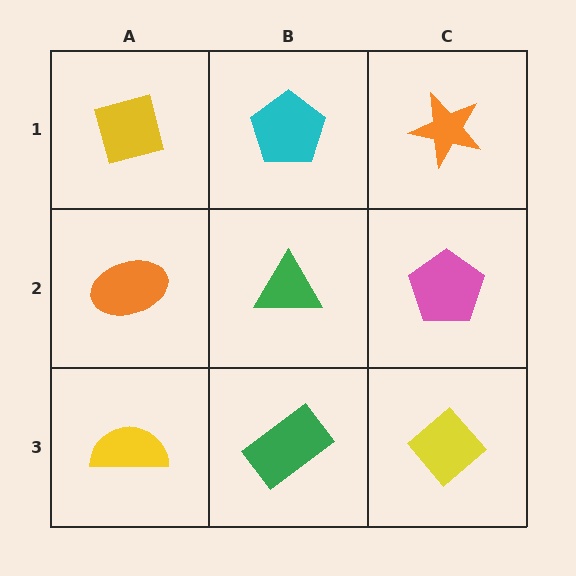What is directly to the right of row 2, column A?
A green triangle.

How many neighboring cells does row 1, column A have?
2.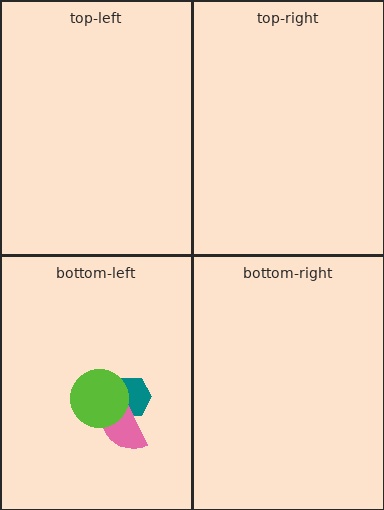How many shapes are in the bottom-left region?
3.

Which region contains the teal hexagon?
The bottom-left region.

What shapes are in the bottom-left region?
The teal hexagon, the pink semicircle, the lime circle.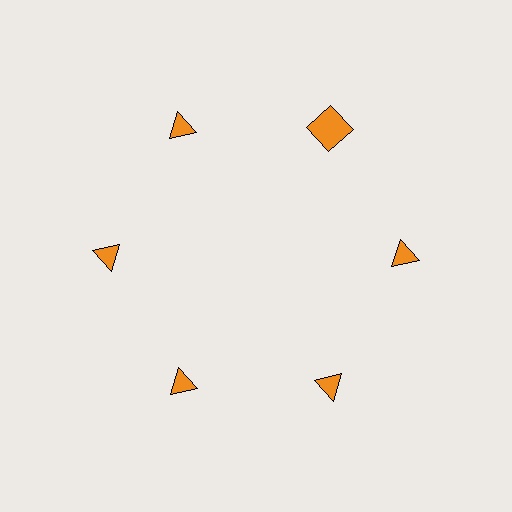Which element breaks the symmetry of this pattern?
The orange square at roughly the 1 o'clock position breaks the symmetry. All other shapes are orange triangles.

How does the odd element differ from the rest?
It has a different shape: square instead of triangle.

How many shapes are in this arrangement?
There are 6 shapes arranged in a ring pattern.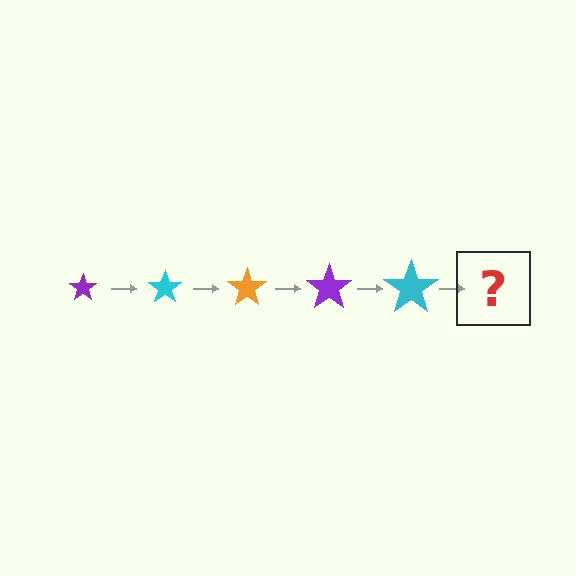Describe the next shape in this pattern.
It should be an orange star, larger than the previous one.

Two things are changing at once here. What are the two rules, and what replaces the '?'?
The two rules are that the star grows larger each step and the color cycles through purple, cyan, and orange. The '?' should be an orange star, larger than the previous one.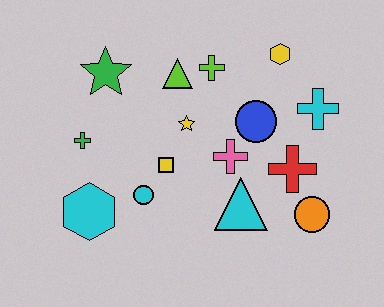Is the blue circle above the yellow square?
Yes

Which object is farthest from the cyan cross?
The cyan hexagon is farthest from the cyan cross.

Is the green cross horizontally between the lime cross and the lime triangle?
No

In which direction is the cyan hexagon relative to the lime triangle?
The cyan hexagon is below the lime triangle.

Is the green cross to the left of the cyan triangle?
Yes